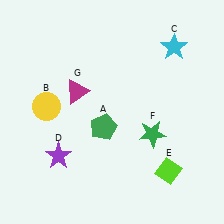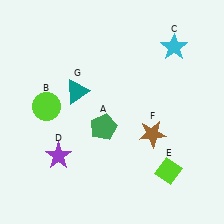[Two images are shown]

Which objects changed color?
B changed from yellow to lime. F changed from green to brown. G changed from magenta to teal.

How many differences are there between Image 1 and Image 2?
There are 3 differences between the two images.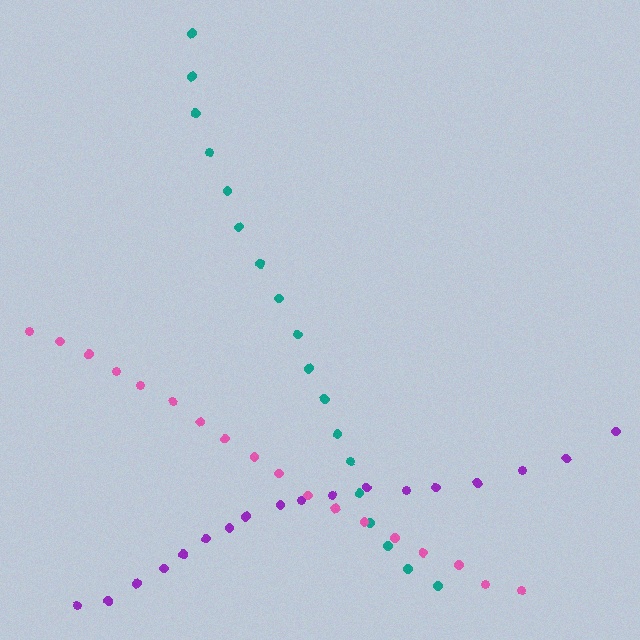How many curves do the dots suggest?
There are 3 distinct paths.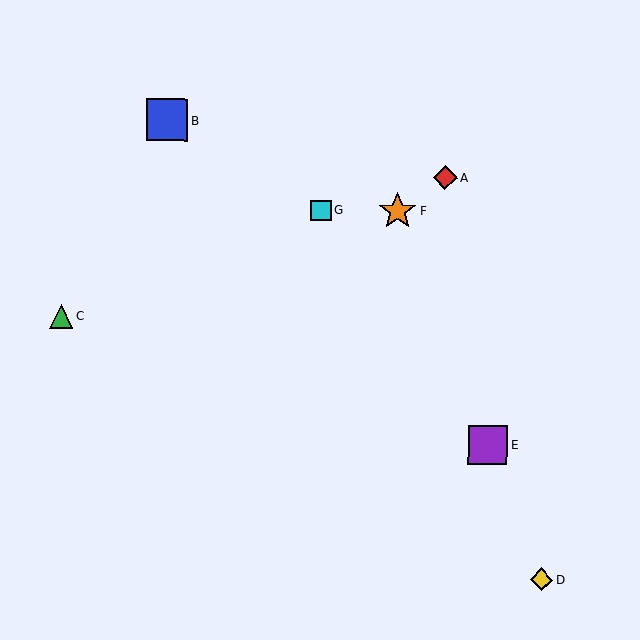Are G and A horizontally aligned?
No, G is at y≈210 and A is at y≈178.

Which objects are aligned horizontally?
Objects F, G are aligned horizontally.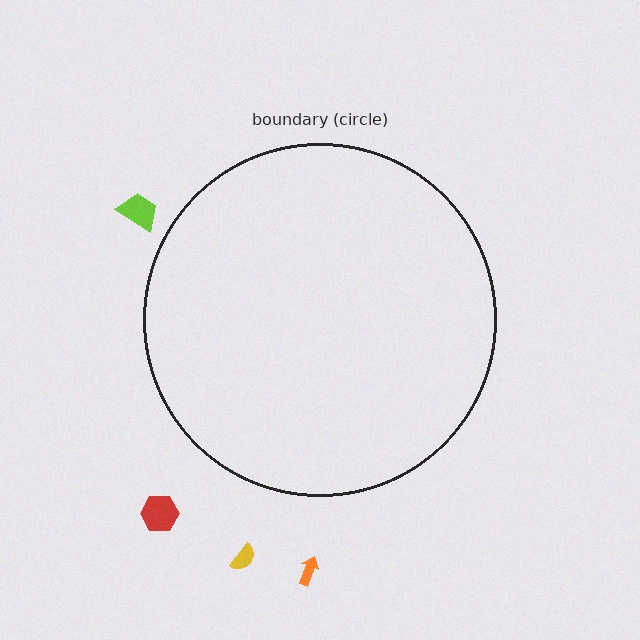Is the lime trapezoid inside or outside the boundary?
Outside.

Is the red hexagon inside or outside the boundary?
Outside.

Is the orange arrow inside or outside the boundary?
Outside.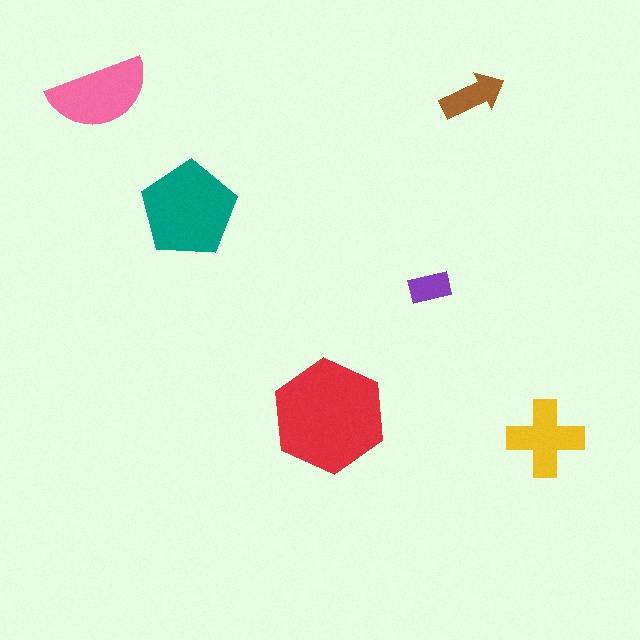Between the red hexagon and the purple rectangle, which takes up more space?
The red hexagon.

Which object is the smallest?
The purple rectangle.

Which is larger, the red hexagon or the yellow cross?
The red hexagon.